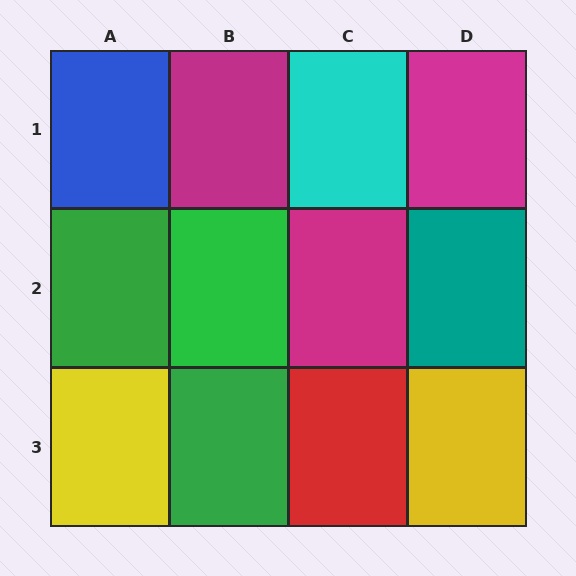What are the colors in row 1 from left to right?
Blue, magenta, cyan, magenta.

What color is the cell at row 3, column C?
Red.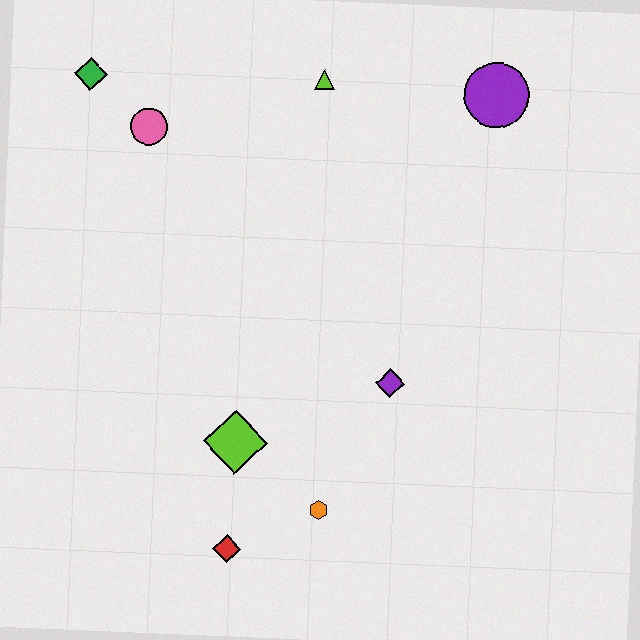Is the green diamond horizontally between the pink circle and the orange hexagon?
No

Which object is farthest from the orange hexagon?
The green diamond is farthest from the orange hexagon.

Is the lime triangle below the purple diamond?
No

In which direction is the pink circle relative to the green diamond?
The pink circle is to the right of the green diamond.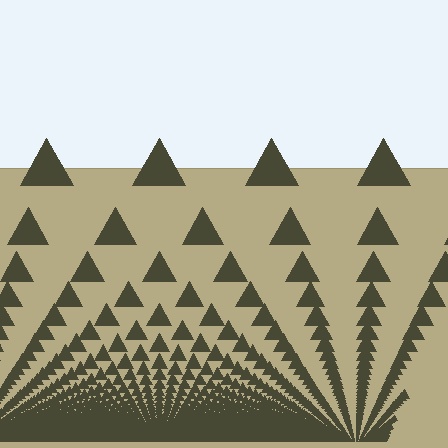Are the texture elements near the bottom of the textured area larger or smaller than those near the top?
Smaller. The gradient is inverted — elements near the bottom are smaller and denser.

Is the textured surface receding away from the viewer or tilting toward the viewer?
The surface appears to tilt toward the viewer. Texture elements get larger and sparser toward the top.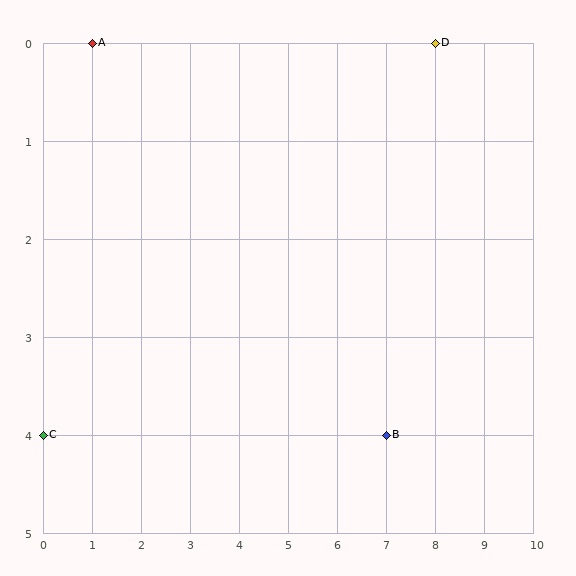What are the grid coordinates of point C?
Point C is at grid coordinates (0, 4).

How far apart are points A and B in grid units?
Points A and B are 6 columns and 4 rows apart (about 7.2 grid units diagonally).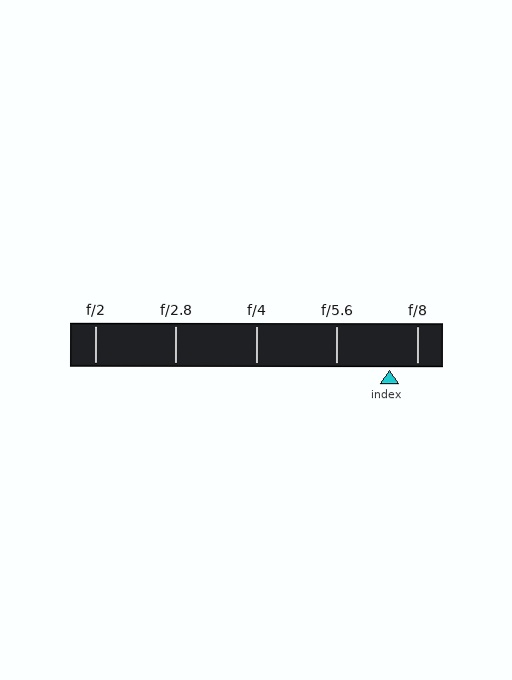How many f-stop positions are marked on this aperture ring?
There are 5 f-stop positions marked.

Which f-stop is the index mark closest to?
The index mark is closest to f/8.